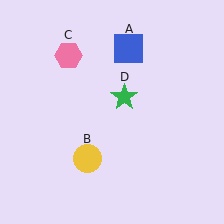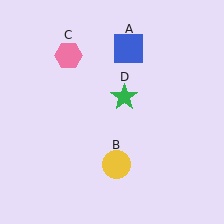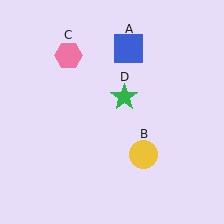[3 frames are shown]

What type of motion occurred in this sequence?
The yellow circle (object B) rotated counterclockwise around the center of the scene.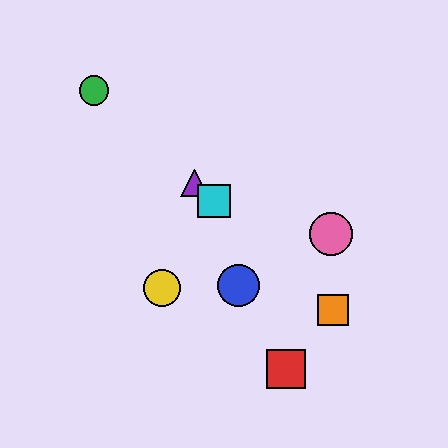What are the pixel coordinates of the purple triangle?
The purple triangle is at (195, 183).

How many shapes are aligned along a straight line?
4 shapes (the green circle, the purple triangle, the orange square, the cyan square) are aligned along a straight line.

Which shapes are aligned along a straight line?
The green circle, the purple triangle, the orange square, the cyan square are aligned along a straight line.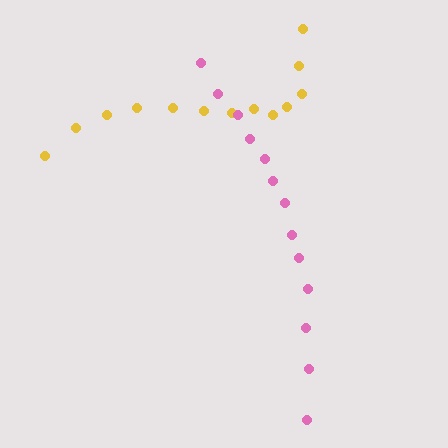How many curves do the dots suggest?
There are 2 distinct paths.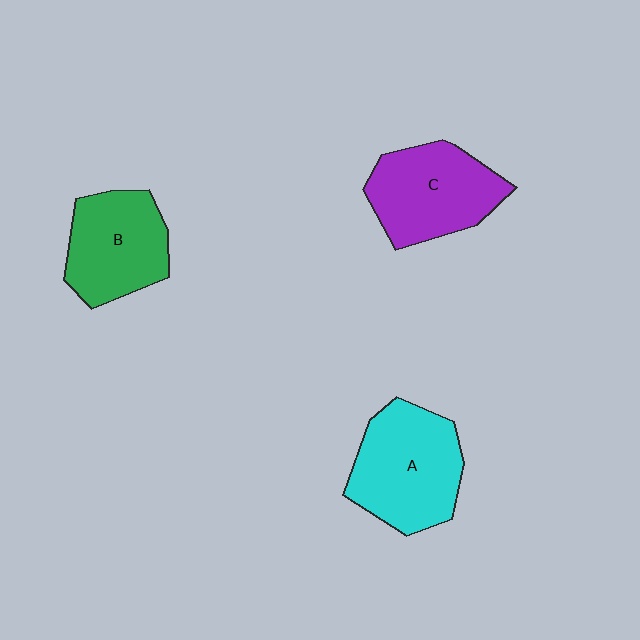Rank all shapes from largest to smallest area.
From largest to smallest: A (cyan), C (purple), B (green).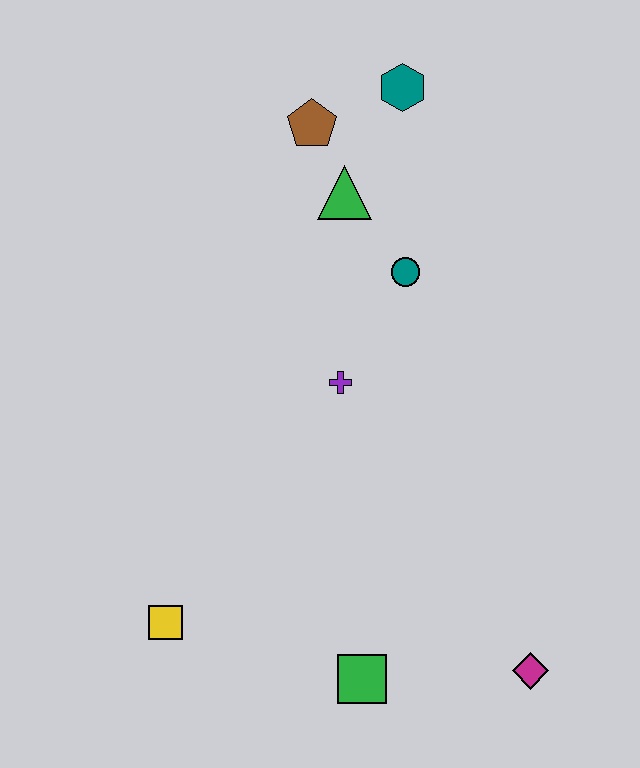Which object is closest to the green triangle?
The brown pentagon is closest to the green triangle.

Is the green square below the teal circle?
Yes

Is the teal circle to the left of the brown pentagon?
No